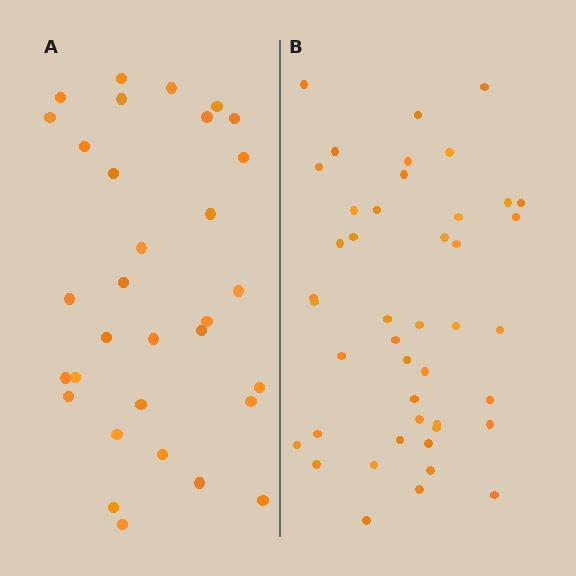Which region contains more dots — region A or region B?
Region B (the right region) has more dots.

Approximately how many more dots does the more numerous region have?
Region B has roughly 12 or so more dots than region A.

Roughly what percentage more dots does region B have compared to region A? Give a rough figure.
About 40% more.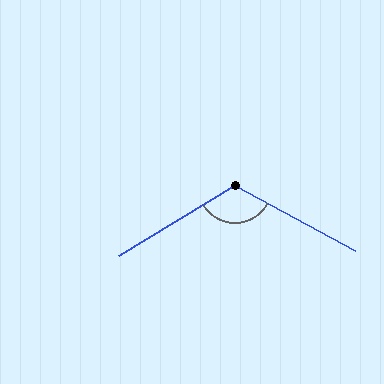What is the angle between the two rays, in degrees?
Approximately 120 degrees.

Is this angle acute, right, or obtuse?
It is obtuse.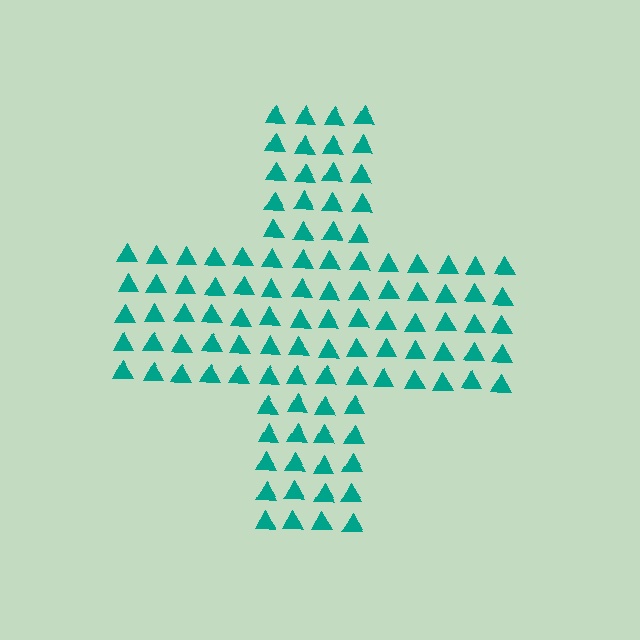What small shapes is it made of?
It is made of small triangles.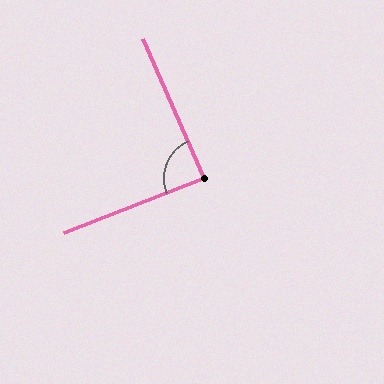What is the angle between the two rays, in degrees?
Approximately 88 degrees.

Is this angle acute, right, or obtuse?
It is approximately a right angle.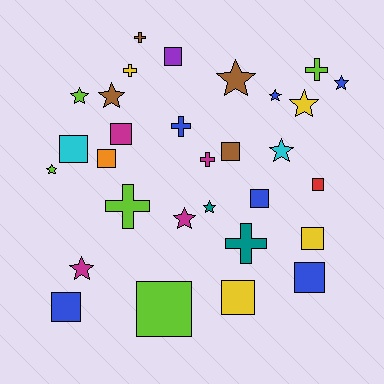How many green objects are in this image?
There are no green objects.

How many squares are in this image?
There are 12 squares.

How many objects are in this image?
There are 30 objects.